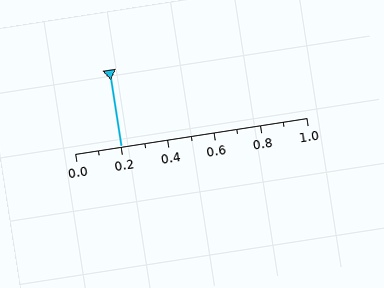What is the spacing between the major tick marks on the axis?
The major ticks are spaced 0.2 apart.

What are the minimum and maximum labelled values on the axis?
The axis runs from 0.0 to 1.0.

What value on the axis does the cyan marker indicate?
The marker indicates approximately 0.2.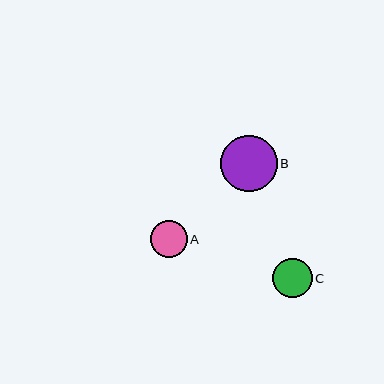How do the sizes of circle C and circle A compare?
Circle C and circle A are approximately the same size.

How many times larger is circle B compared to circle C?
Circle B is approximately 1.4 times the size of circle C.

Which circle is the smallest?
Circle A is the smallest with a size of approximately 37 pixels.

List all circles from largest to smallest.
From largest to smallest: B, C, A.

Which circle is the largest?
Circle B is the largest with a size of approximately 56 pixels.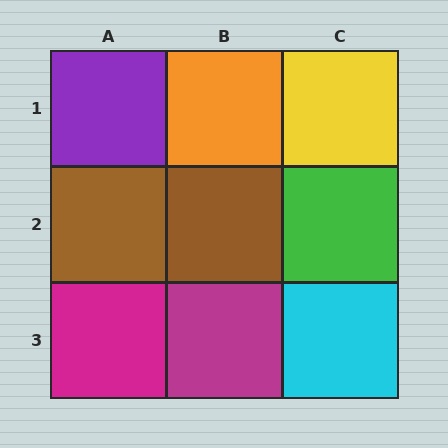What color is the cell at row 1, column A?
Purple.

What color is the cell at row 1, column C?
Yellow.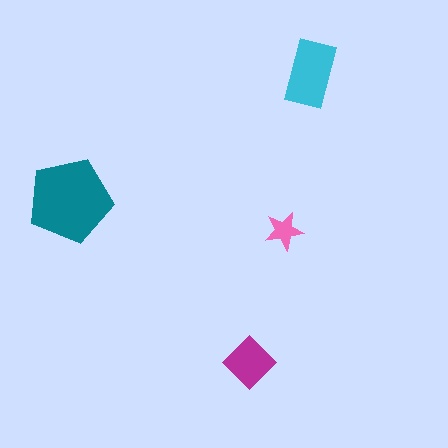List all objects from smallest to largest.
The pink star, the magenta diamond, the cyan rectangle, the teal pentagon.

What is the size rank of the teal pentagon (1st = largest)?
1st.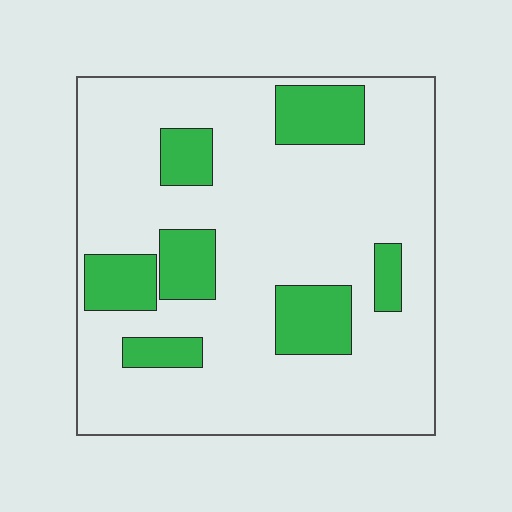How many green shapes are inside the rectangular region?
7.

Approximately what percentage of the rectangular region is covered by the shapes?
Approximately 20%.